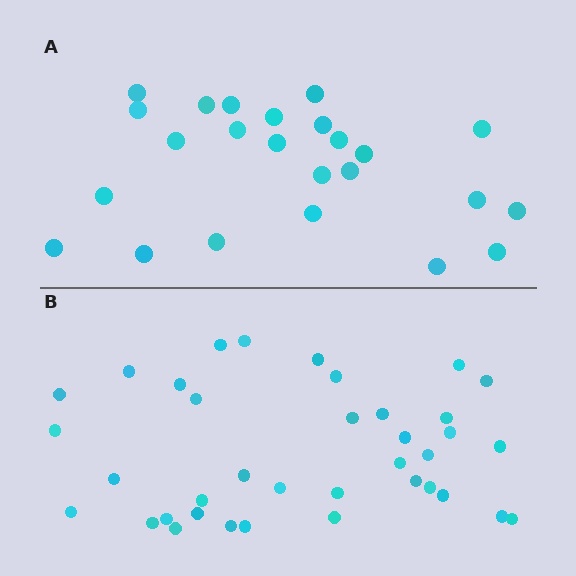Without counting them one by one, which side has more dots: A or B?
Region B (the bottom region) has more dots.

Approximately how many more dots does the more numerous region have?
Region B has approximately 15 more dots than region A.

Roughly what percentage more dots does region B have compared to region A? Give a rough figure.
About 55% more.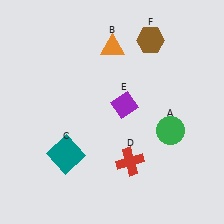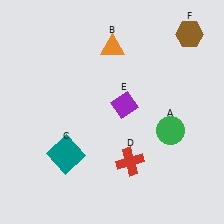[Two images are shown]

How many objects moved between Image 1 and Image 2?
1 object moved between the two images.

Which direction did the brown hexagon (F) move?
The brown hexagon (F) moved right.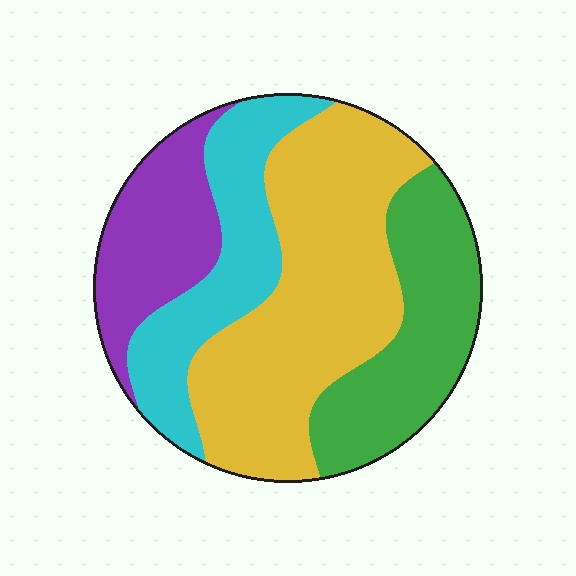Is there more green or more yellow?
Yellow.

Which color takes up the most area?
Yellow, at roughly 40%.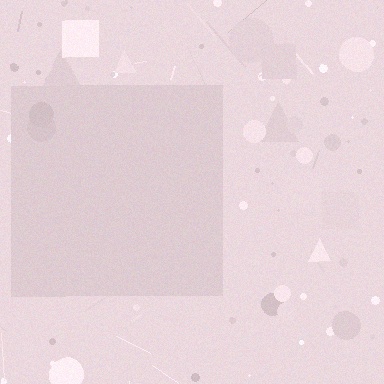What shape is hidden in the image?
A square is hidden in the image.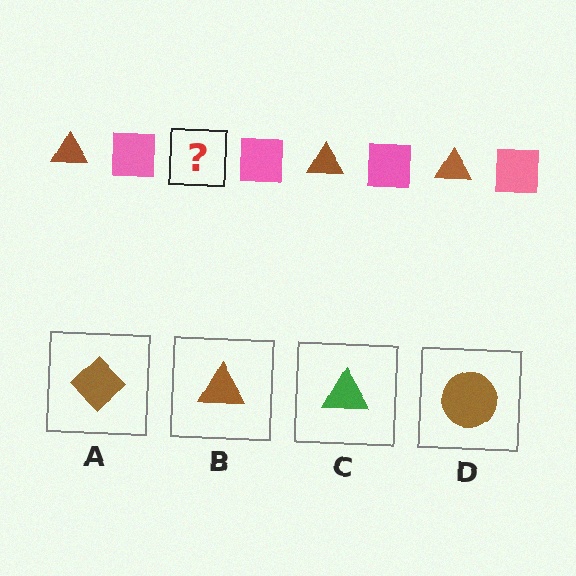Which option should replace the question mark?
Option B.